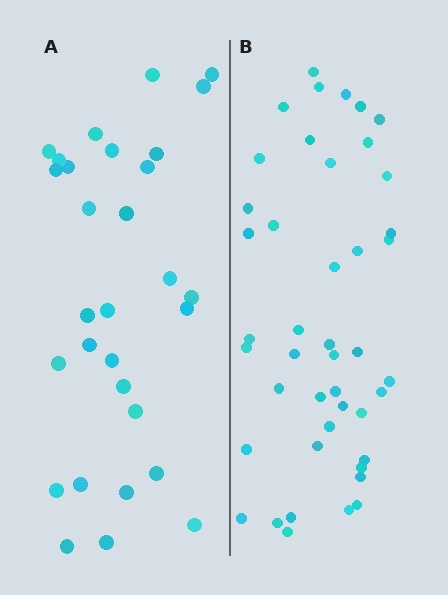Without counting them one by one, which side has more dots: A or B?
Region B (the right region) has more dots.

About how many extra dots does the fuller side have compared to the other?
Region B has approximately 15 more dots than region A.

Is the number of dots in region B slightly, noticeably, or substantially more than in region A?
Region B has substantially more. The ratio is roughly 1.5 to 1.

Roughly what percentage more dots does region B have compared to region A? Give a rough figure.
About 45% more.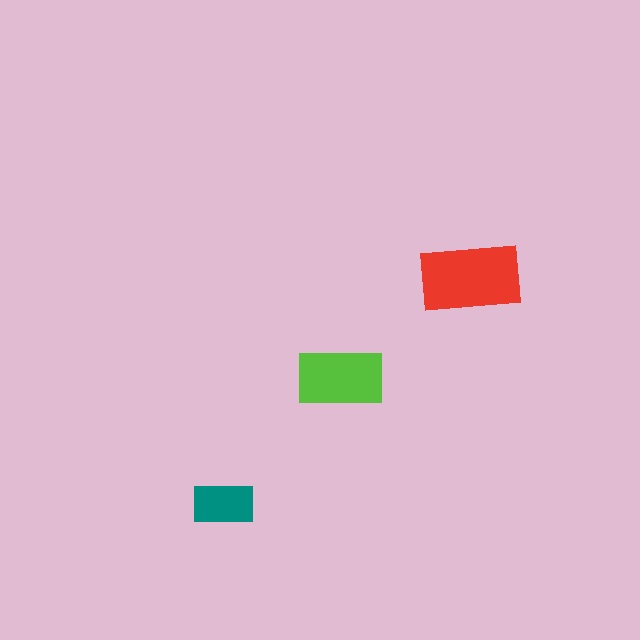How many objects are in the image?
There are 3 objects in the image.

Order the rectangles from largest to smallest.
the red one, the lime one, the teal one.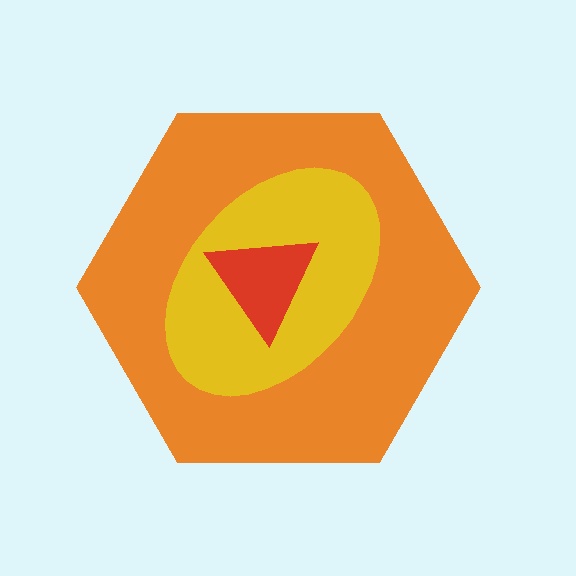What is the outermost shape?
The orange hexagon.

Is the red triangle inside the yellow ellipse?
Yes.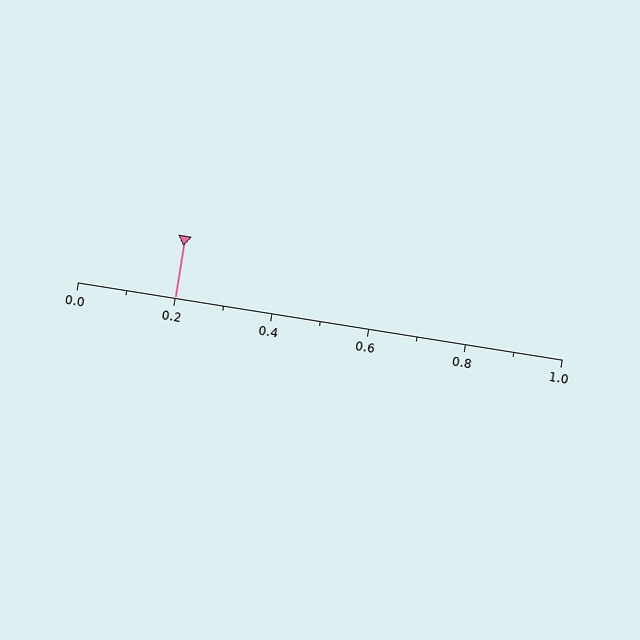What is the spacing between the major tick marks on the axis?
The major ticks are spaced 0.2 apart.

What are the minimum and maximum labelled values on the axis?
The axis runs from 0.0 to 1.0.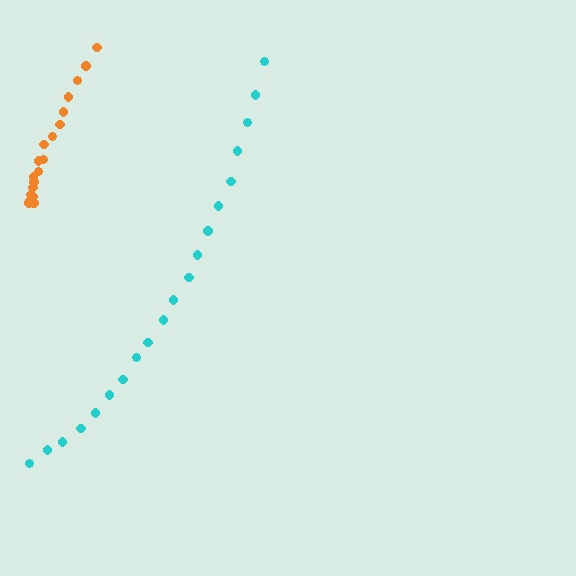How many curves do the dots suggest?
There are 2 distinct paths.